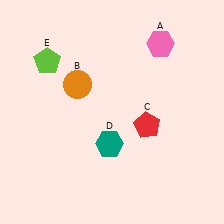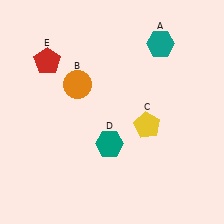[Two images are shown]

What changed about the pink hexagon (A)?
In Image 1, A is pink. In Image 2, it changed to teal.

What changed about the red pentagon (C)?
In Image 1, C is red. In Image 2, it changed to yellow.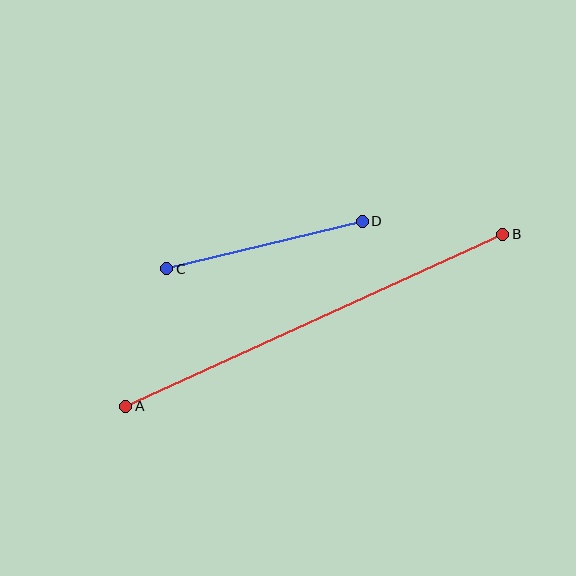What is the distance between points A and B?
The distance is approximately 415 pixels.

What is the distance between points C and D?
The distance is approximately 201 pixels.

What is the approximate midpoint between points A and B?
The midpoint is at approximately (314, 320) pixels.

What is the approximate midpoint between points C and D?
The midpoint is at approximately (264, 245) pixels.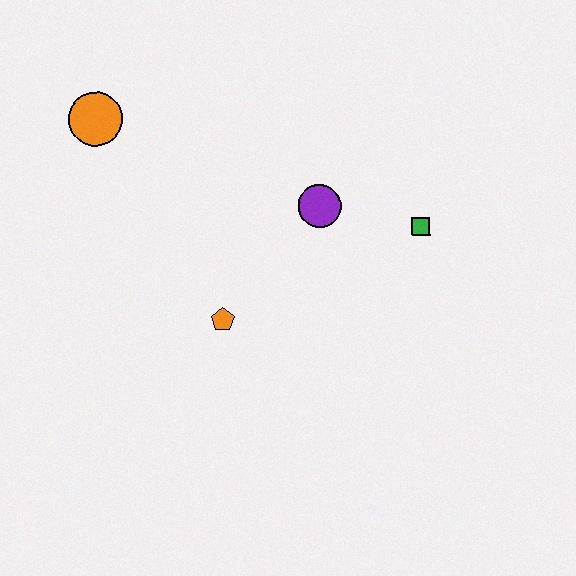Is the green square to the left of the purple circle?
No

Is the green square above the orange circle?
No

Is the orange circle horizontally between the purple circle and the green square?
No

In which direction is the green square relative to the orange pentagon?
The green square is to the right of the orange pentagon.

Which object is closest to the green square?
The purple circle is closest to the green square.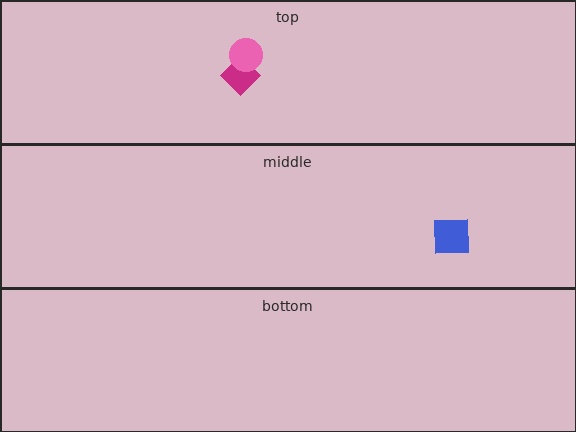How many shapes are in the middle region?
1.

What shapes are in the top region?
The magenta diamond, the pink circle.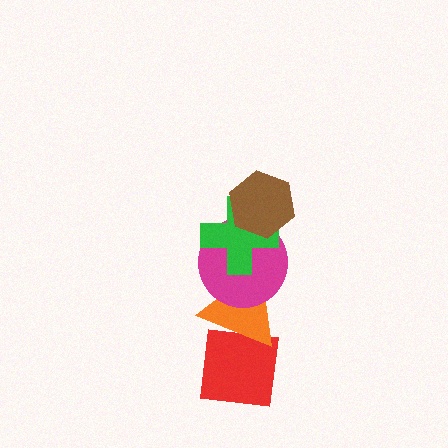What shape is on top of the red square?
The orange triangle is on top of the red square.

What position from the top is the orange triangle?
The orange triangle is 4th from the top.